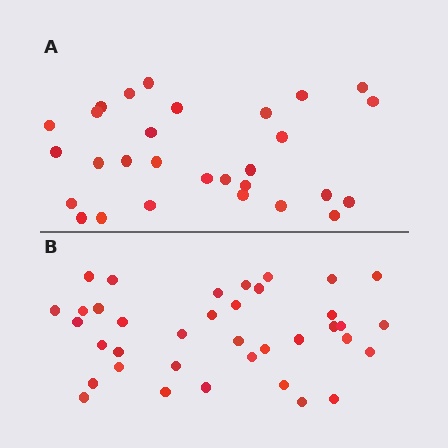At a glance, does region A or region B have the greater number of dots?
Region B (the bottom region) has more dots.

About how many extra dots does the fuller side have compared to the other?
Region B has roughly 8 or so more dots than region A.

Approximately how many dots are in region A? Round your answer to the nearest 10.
About 30 dots. (The exact count is 29, which rounds to 30.)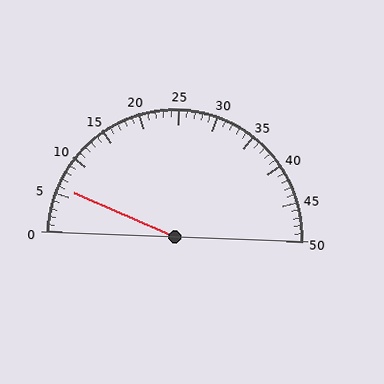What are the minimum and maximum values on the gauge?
The gauge ranges from 0 to 50.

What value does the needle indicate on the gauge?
The needle indicates approximately 6.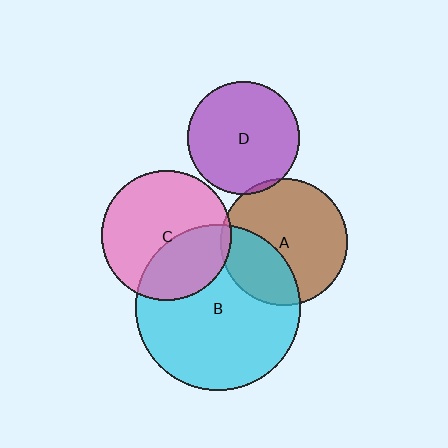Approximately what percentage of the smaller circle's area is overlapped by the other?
Approximately 5%.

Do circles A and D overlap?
Yes.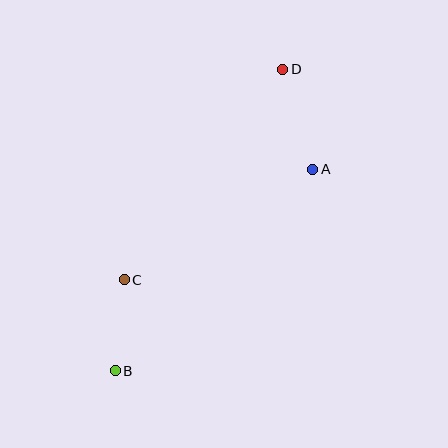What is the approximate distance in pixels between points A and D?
The distance between A and D is approximately 105 pixels.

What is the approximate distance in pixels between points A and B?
The distance between A and B is approximately 282 pixels.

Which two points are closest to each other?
Points B and C are closest to each other.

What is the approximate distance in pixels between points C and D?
The distance between C and D is approximately 264 pixels.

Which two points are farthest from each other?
Points B and D are farthest from each other.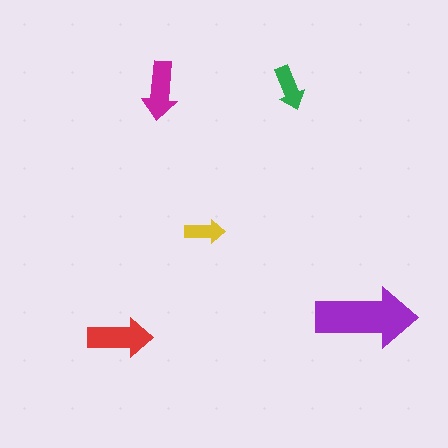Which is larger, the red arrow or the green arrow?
The red one.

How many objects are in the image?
There are 5 objects in the image.